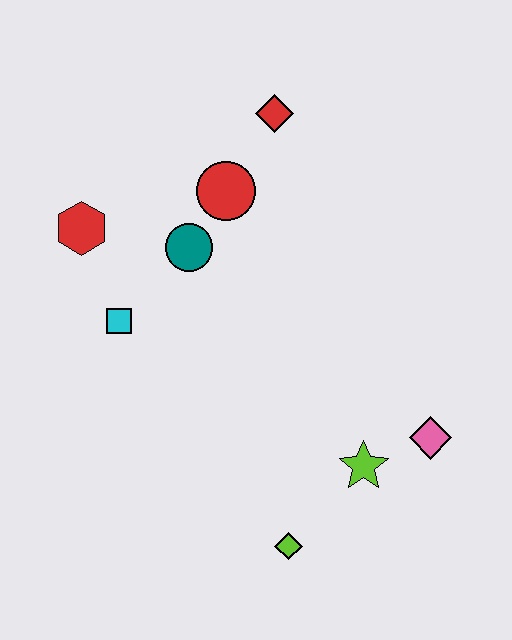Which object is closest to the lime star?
The pink diamond is closest to the lime star.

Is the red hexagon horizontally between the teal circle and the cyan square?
No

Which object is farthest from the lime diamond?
The red diamond is farthest from the lime diamond.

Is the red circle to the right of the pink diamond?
No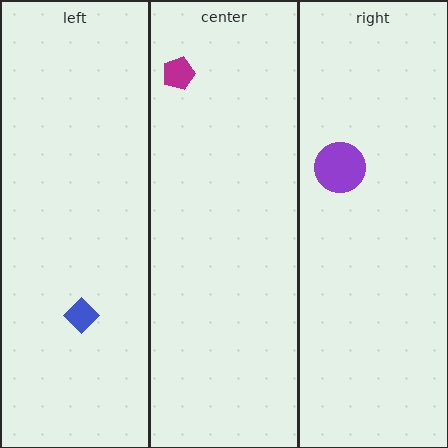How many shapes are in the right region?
1.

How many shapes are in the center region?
1.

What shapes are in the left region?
The blue diamond.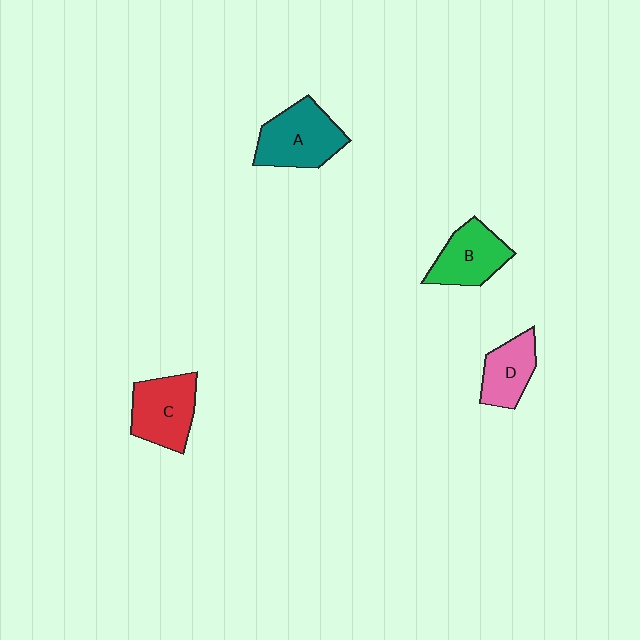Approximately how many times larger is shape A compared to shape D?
Approximately 1.5 times.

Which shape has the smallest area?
Shape D (pink).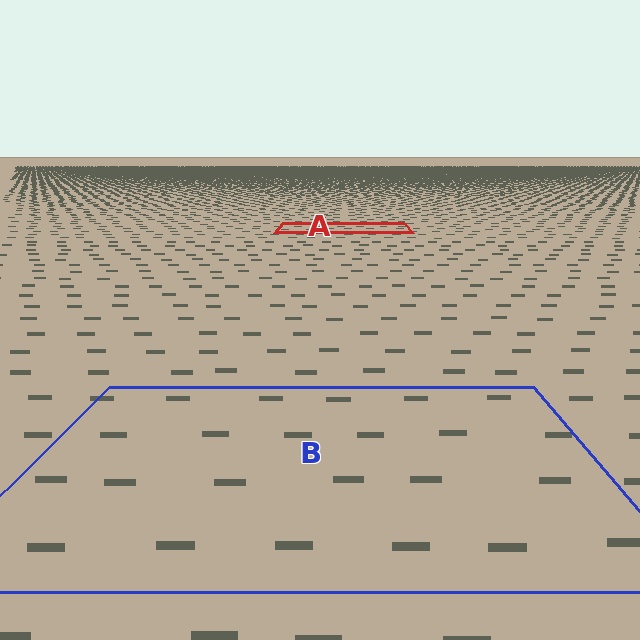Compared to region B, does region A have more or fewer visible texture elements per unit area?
Region A has more texture elements per unit area — they are packed more densely because it is farther away.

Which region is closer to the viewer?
Region B is closer. The texture elements there are larger and more spread out.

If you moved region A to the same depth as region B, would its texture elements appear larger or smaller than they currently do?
They would appear larger. At a closer depth, the same texture elements are projected at a bigger on-screen size.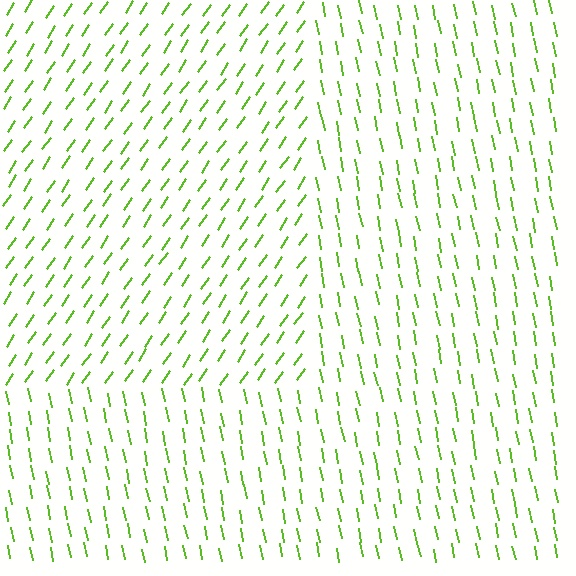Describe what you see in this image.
The image is filled with small lime line segments. A rectangle region in the image has lines oriented differently from the surrounding lines, creating a visible texture boundary.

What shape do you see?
I see a rectangle.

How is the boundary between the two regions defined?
The boundary is defined purely by a change in line orientation (approximately 45 degrees difference). All lines are the same color and thickness.